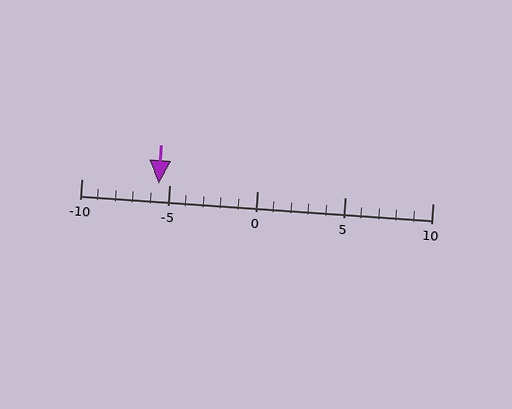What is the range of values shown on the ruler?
The ruler shows values from -10 to 10.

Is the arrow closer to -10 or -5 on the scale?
The arrow is closer to -5.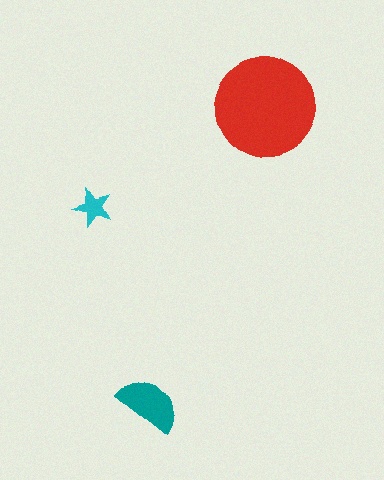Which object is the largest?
The red circle.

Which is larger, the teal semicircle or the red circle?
The red circle.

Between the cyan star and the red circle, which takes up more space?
The red circle.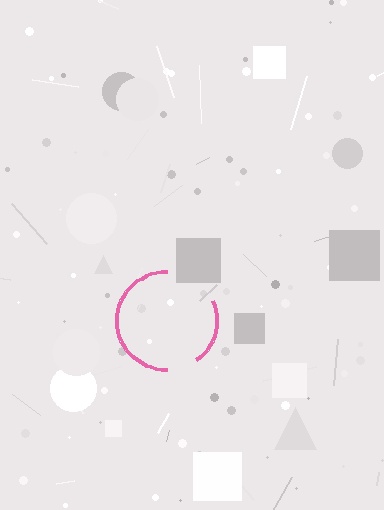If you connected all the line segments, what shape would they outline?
They would outline a circle.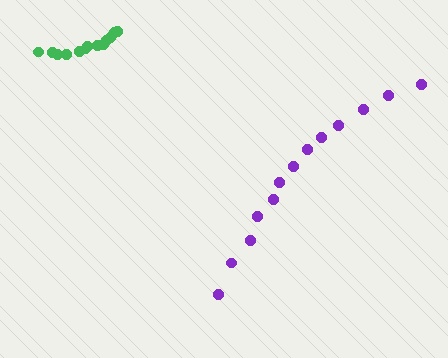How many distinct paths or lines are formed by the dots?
There are 2 distinct paths.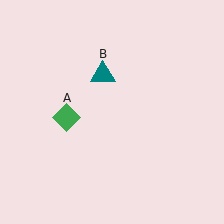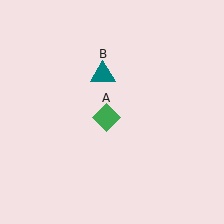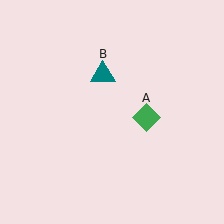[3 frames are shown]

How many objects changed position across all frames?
1 object changed position: green diamond (object A).